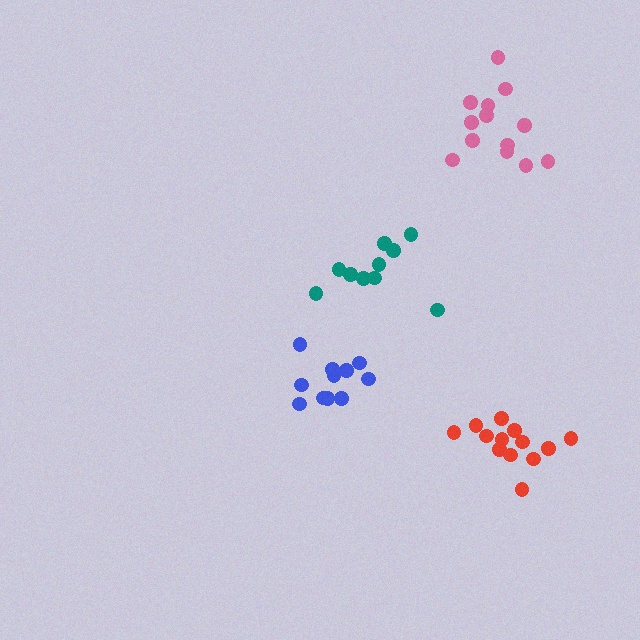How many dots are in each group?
Group 1: 10 dots, Group 2: 11 dots, Group 3: 14 dots, Group 4: 13 dots (48 total).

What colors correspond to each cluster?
The clusters are colored: teal, blue, red, pink.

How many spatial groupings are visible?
There are 4 spatial groupings.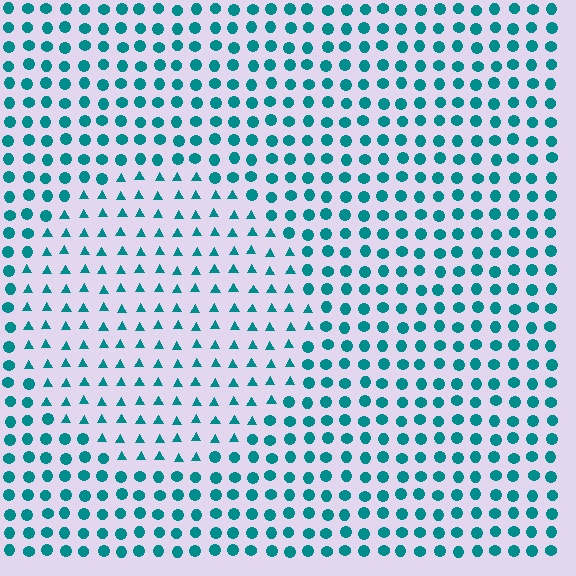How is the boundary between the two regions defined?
The boundary is defined by a change in element shape: triangles inside vs. circles outside. All elements share the same color and spacing.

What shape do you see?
I see a circle.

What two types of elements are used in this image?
The image uses triangles inside the circle region and circles outside it.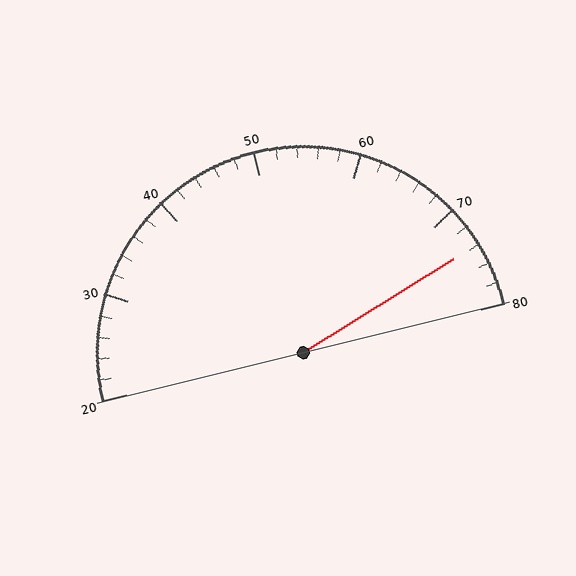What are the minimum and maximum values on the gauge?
The gauge ranges from 20 to 80.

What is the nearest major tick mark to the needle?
The nearest major tick mark is 70.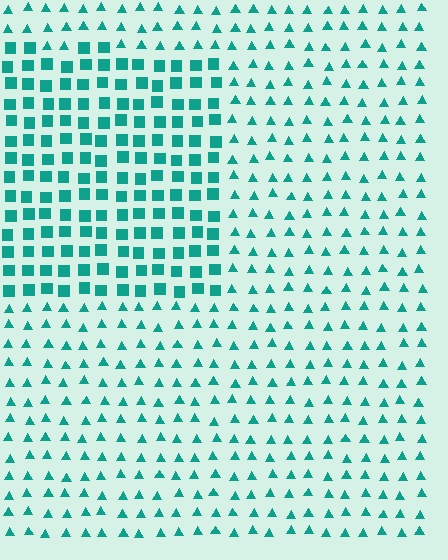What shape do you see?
I see a rectangle.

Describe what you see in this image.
The image is filled with small teal elements arranged in a uniform grid. A rectangle-shaped region contains squares, while the surrounding area contains triangles. The boundary is defined purely by the change in element shape.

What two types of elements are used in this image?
The image uses squares inside the rectangle region and triangles outside it.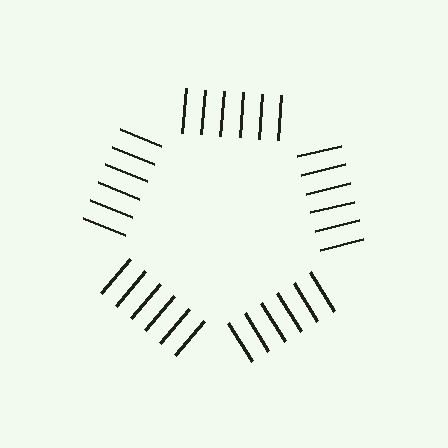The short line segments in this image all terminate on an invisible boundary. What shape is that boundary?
An illusory pentagon — the line segments terminate on its edges but no continuous stroke is drawn.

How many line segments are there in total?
30 — 6 along each of the 5 edges.